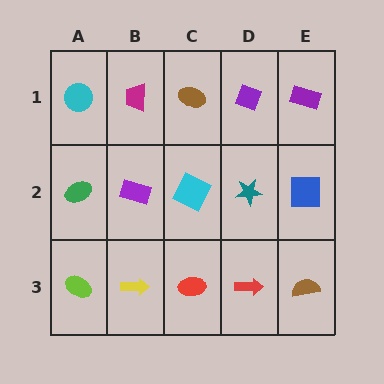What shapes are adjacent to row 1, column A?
A green ellipse (row 2, column A), a magenta trapezoid (row 1, column B).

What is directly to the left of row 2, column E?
A teal star.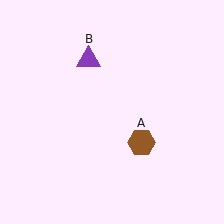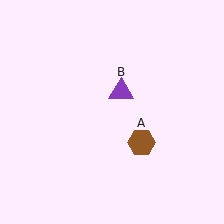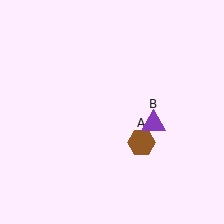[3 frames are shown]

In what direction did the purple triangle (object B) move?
The purple triangle (object B) moved down and to the right.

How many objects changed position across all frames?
1 object changed position: purple triangle (object B).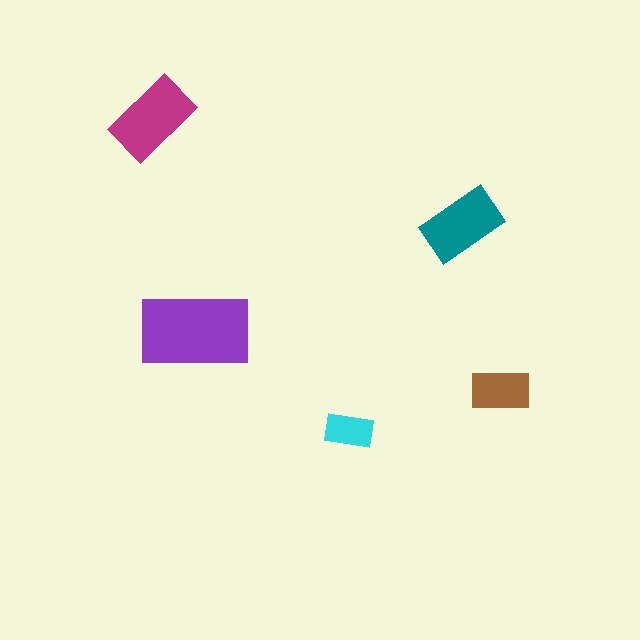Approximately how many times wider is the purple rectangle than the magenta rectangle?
About 1.5 times wider.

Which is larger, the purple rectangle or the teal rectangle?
The purple one.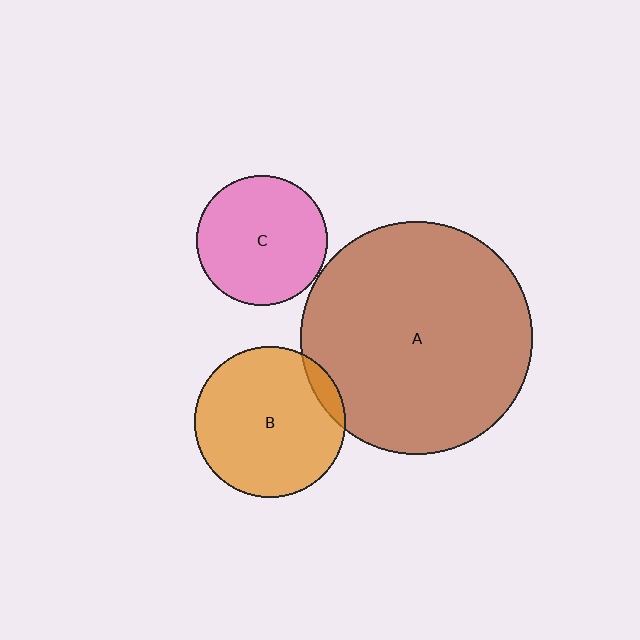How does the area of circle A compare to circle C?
Approximately 3.2 times.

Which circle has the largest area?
Circle A (brown).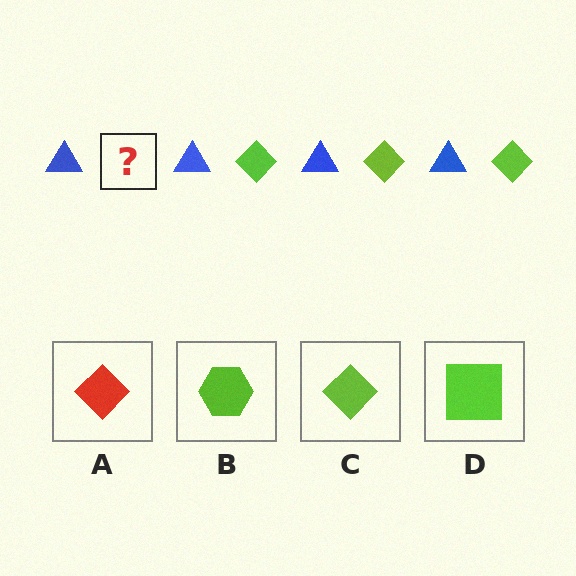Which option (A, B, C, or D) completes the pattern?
C.